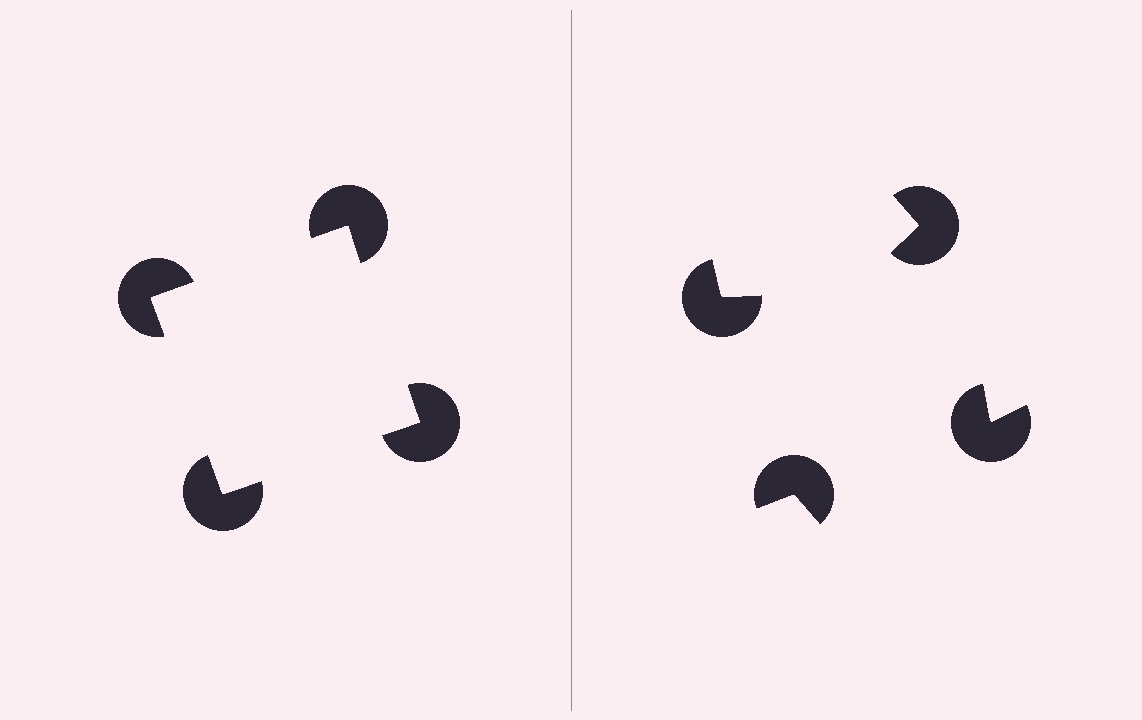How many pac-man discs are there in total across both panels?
8 — 4 on each side.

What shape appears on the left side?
An illusory square.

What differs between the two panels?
The pac-man discs are positioned identically on both sides; only the wedge orientations differ. On the left they align to a square; on the right they are misaligned.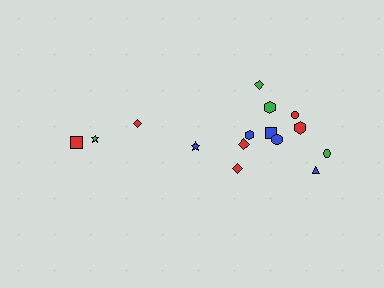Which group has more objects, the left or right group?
The right group.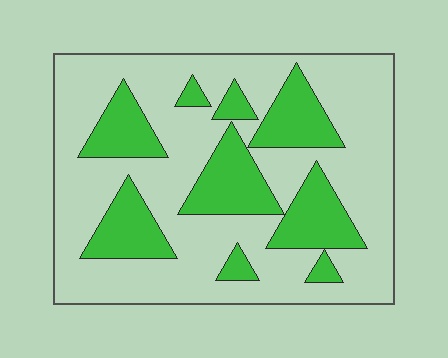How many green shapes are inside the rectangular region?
9.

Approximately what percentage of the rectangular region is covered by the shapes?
Approximately 30%.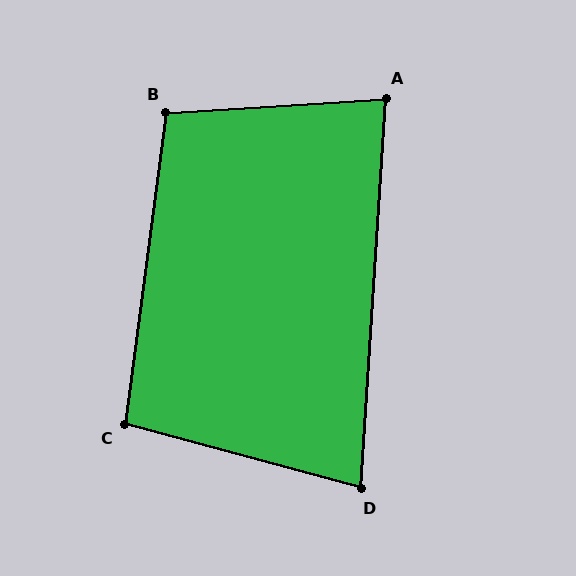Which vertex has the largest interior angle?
B, at approximately 101 degrees.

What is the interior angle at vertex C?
Approximately 97 degrees (obtuse).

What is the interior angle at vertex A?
Approximately 83 degrees (acute).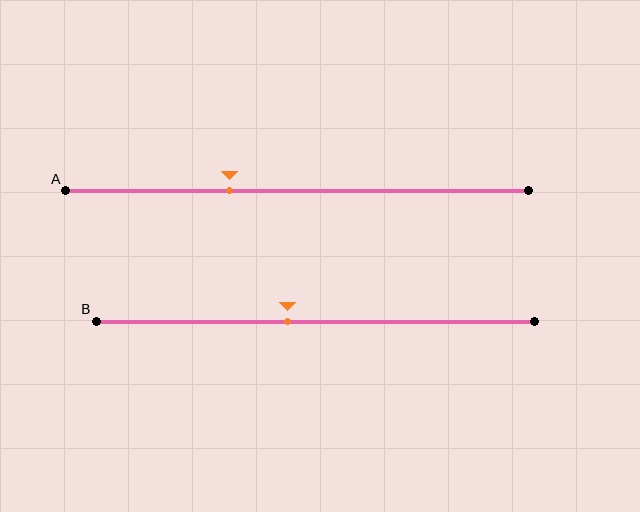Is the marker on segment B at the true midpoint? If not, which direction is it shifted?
No, the marker on segment B is shifted to the left by about 6% of the segment length.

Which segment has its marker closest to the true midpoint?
Segment B has its marker closest to the true midpoint.